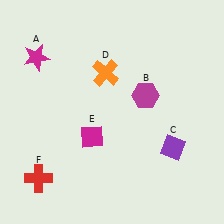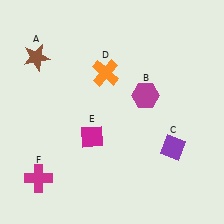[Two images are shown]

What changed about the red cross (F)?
In Image 1, F is red. In Image 2, it changed to magenta.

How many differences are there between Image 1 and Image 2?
There are 2 differences between the two images.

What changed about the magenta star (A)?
In Image 1, A is magenta. In Image 2, it changed to brown.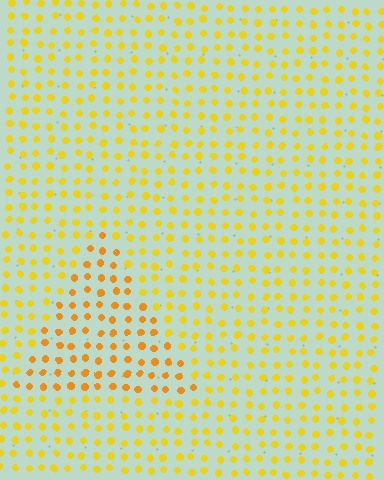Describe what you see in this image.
The image is filled with small yellow elements in a uniform arrangement. A triangle-shaped region is visible where the elements are tinted to a slightly different hue, forming a subtle color boundary.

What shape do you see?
I see a triangle.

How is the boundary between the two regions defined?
The boundary is defined purely by a slight shift in hue (about 20 degrees). Spacing, size, and orientation are identical on both sides.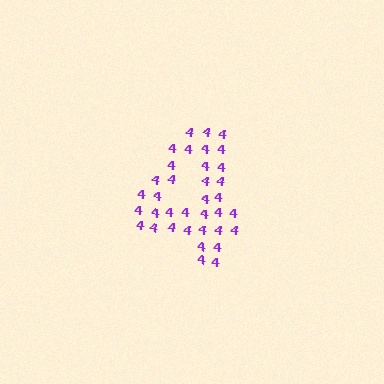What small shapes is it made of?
It is made of small digit 4's.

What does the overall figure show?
The overall figure shows the digit 4.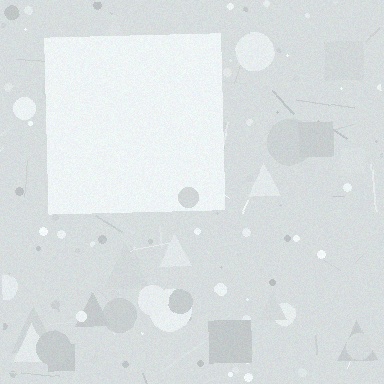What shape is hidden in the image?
A square is hidden in the image.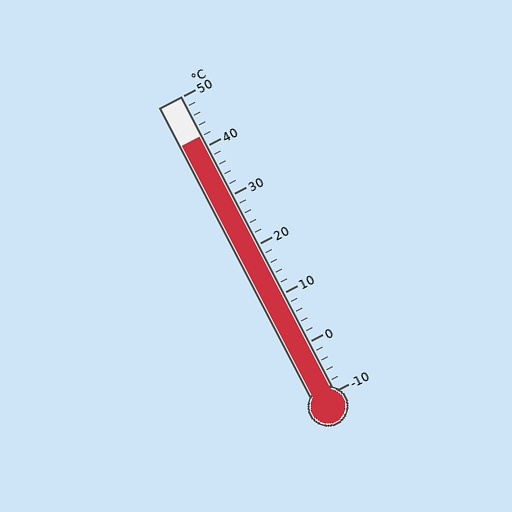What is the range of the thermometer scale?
The thermometer scale ranges from -10°C to 50°C.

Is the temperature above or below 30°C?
The temperature is above 30°C.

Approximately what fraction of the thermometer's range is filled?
The thermometer is filled to approximately 85% of its range.